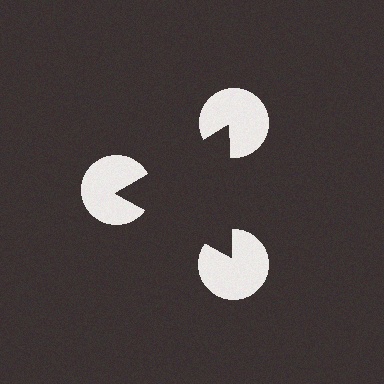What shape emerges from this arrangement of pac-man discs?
An illusory triangle — its edges are inferred from the aligned wedge cuts in the pac-man discs, not physically drawn.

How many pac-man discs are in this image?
There are 3 — one at each vertex of the illusory triangle.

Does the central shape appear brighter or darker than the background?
It typically appears slightly darker than the background, even though no actual brightness change is drawn.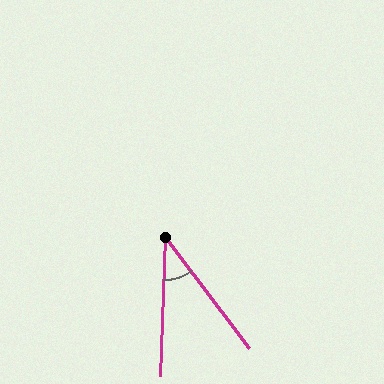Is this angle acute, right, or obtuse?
It is acute.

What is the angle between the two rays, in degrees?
Approximately 39 degrees.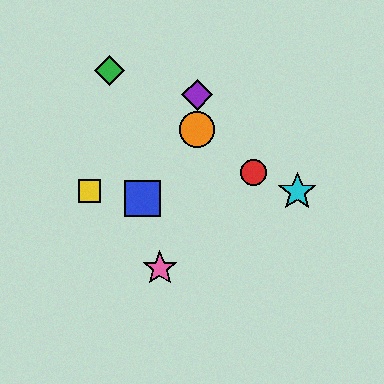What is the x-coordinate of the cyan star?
The cyan star is at x≈297.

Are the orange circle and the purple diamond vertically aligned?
Yes, both are at x≈197.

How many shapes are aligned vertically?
2 shapes (the purple diamond, the orange circle) are aligned vertically.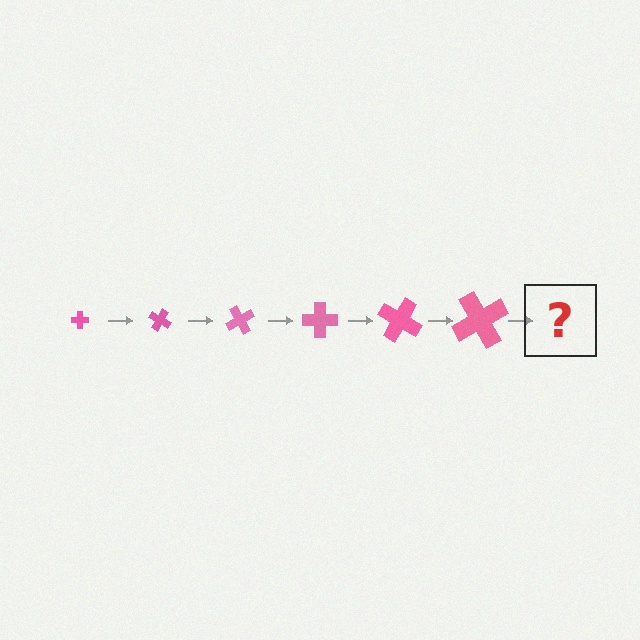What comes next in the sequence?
The next element should be a cross, larger than the previous one and rotated 180 degrees from the start.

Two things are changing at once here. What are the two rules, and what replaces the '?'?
The two rules are that the cross grows larger each step and it rotates 30 degrees each step. The '?' should be a cross, larger than the previous one and rotated 180 degrees from the start.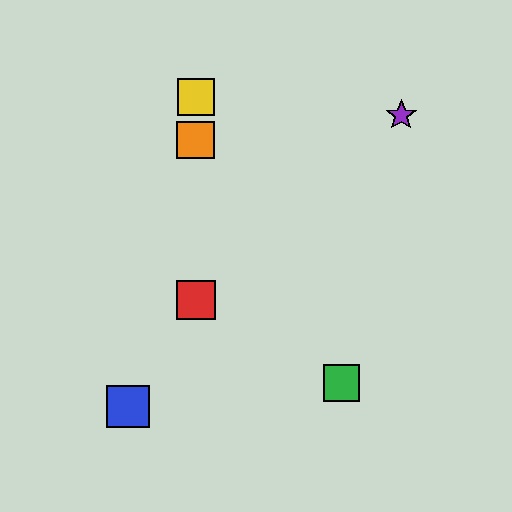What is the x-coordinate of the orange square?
The orange square is at x≈196.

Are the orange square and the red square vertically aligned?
Yes, both are at x≈196.